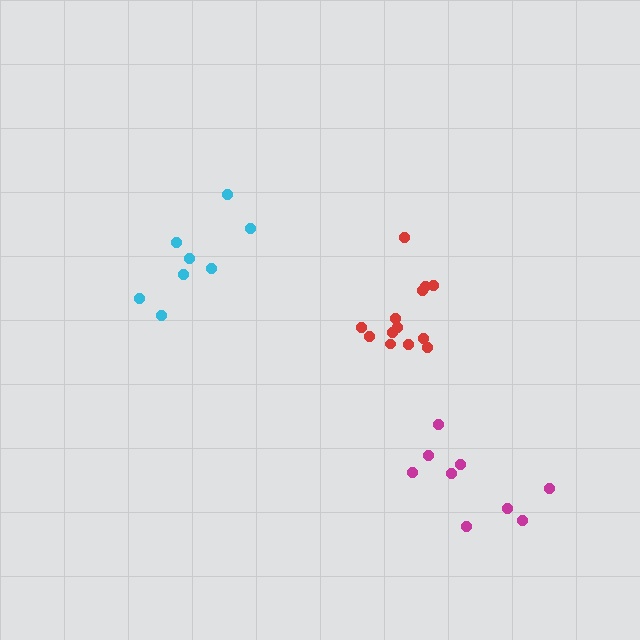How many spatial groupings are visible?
There are 3 spatial groupings.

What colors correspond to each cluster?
The clusters are colored: red, magenta, cyan.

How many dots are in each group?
Group 1: 13 dots, Group 2: 9 dots, Group 3: 8 dots (30 total).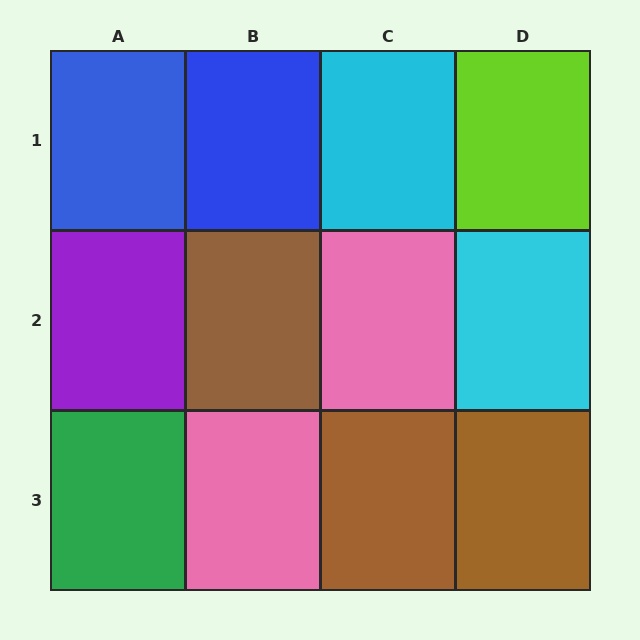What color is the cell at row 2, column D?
Cyan.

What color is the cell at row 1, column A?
Blue.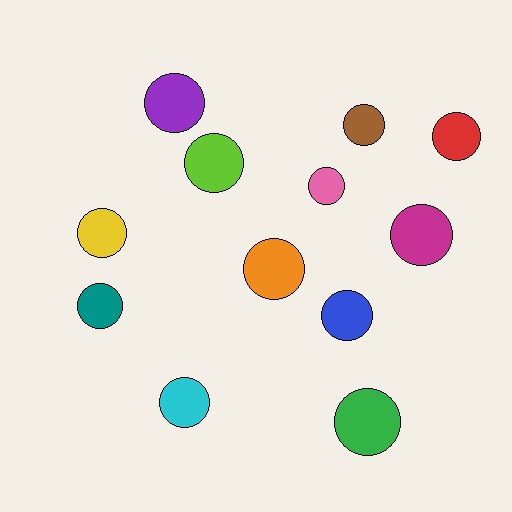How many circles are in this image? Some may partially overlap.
There are 12 circles.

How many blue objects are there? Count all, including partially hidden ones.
There is 1 blue object.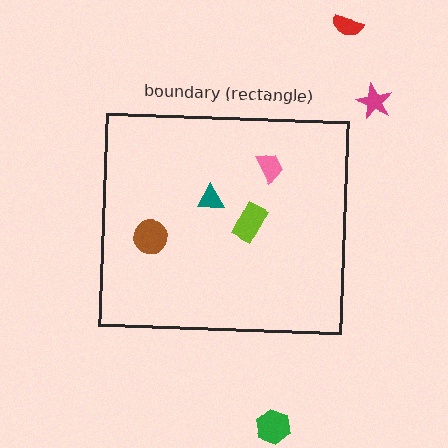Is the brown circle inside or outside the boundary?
Inside.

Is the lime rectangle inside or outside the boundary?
Inside.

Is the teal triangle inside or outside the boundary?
Inside.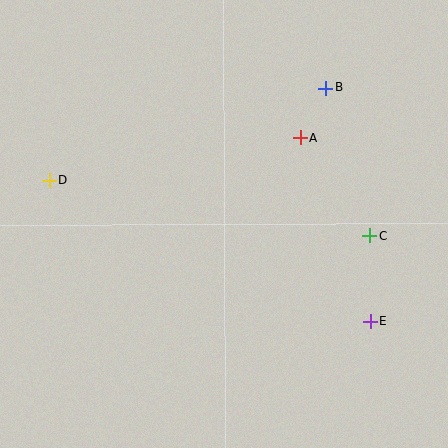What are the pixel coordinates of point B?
Point B is at (326, 88).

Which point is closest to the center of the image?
Point A at (300, 138) is closest to the center.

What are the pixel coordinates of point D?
Point D is at (49, 180).